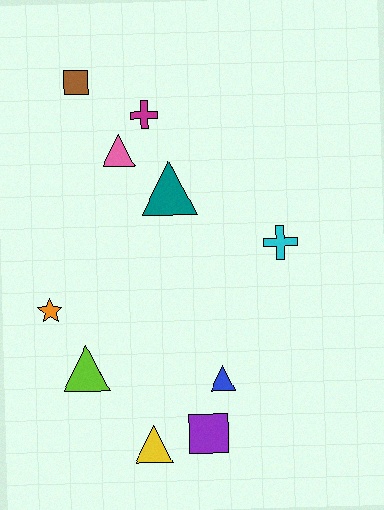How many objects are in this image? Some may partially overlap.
There are 10 objects.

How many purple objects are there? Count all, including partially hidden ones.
There is 1 purple object.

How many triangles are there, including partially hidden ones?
There are 5 triangles.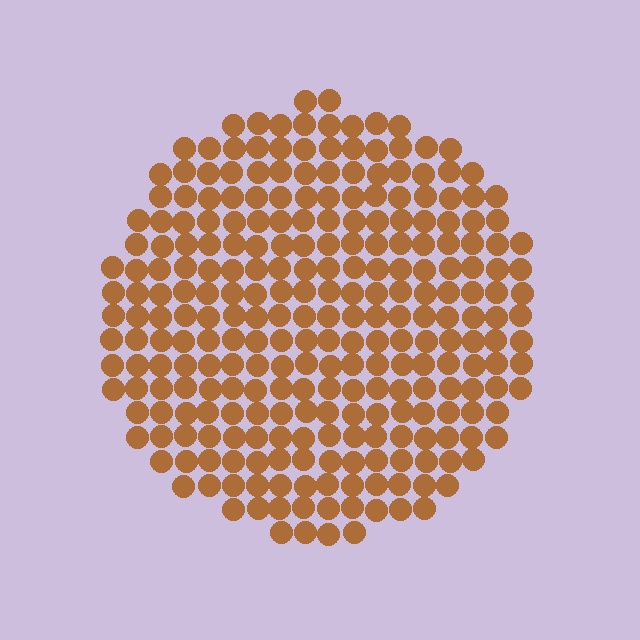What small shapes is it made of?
It is made of small circles.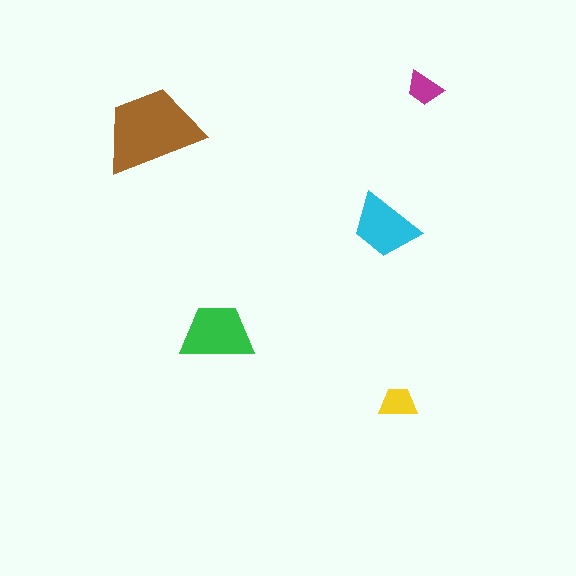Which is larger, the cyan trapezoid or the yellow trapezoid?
The cyan one.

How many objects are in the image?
There are 5 objects in the image.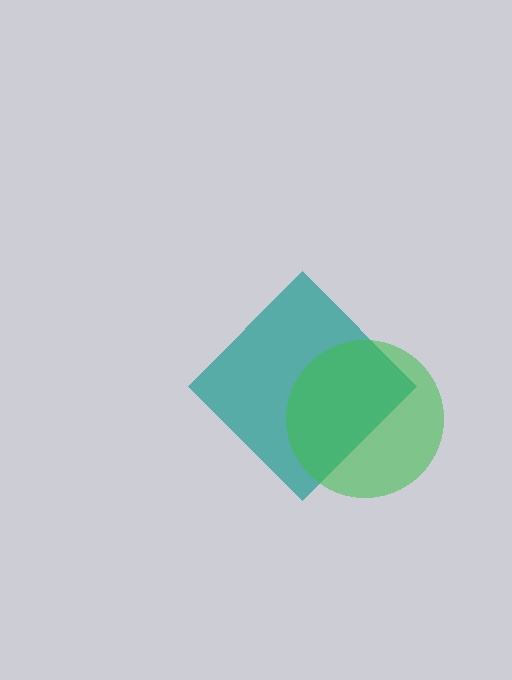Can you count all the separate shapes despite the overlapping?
Yes, there are 2 separate shapes.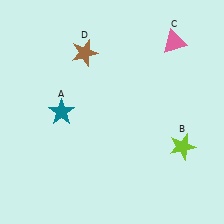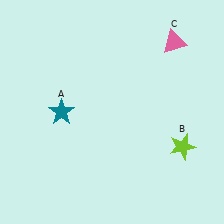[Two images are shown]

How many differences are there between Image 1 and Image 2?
There is 1 difference between the two images.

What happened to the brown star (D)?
The brown star (D) was removed in Image 2. It was in the top-left area of Image 1.